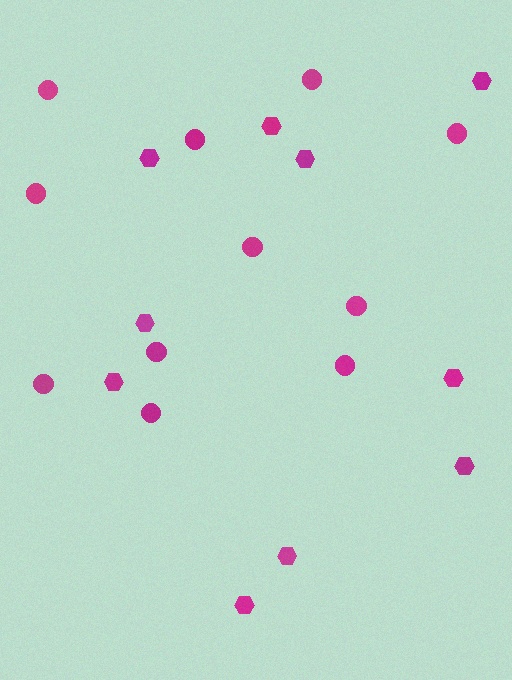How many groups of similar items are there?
There are 2 groups: one group of hexagons (10) and one group of circles (11).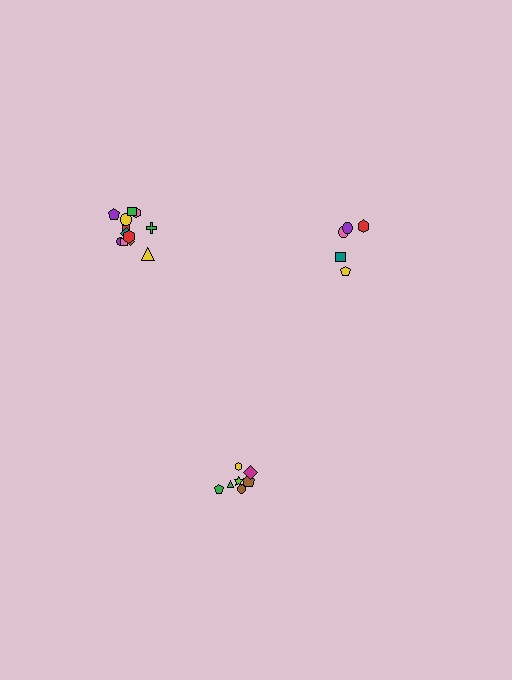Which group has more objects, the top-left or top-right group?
The top-left group.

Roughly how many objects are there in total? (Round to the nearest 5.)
Roughly 25 objects in total.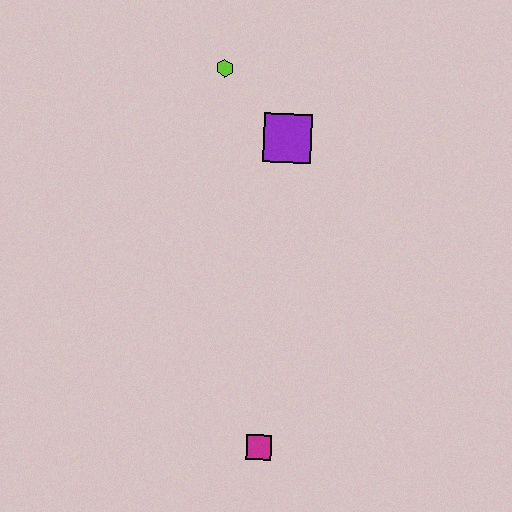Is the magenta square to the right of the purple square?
No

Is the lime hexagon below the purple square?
No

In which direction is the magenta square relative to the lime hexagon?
The magenta square is below the lime hexagon.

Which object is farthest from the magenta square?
The lime hexagon is farthest from the magenta square.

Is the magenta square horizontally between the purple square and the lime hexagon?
Yes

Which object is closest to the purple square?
The lime hexagon is closest to the purple square.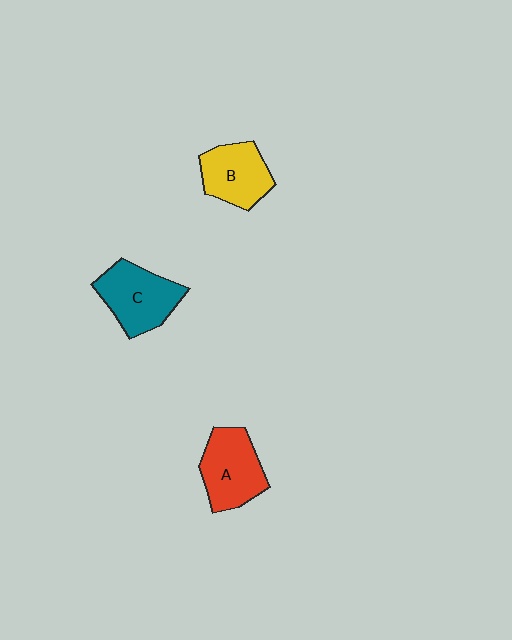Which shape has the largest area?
Shape C (teal).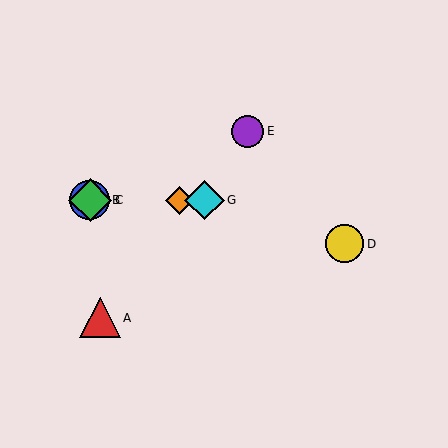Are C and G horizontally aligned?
Yes, both are at y≈200.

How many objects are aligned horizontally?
4 objects (B, C, F, G) are aligned horizontally.